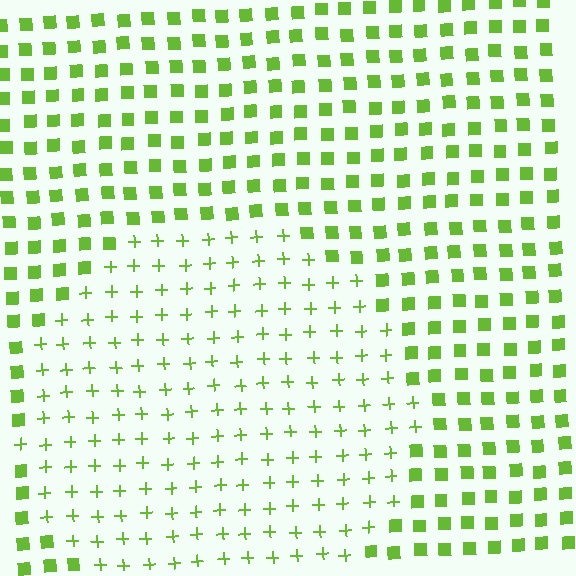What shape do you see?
I see a circle.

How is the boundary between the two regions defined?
The boundary is defined by a change in element shape: plus signs inside vs. squares outside. All elements share the same color and spacing.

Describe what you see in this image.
The image is filled with small lime elements arranged in a uniform grid. A circle-shaped region contains plus signs, while the surrounding area contains squares. The boundary is defined purely by the change in element shape.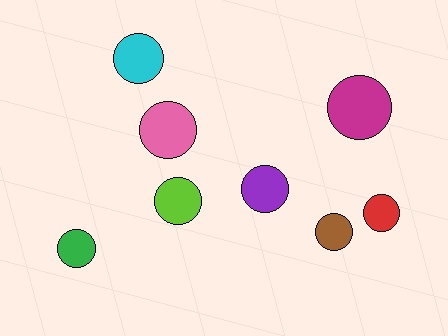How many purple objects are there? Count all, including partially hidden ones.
There is 1 purple object.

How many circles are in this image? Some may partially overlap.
There are 8 circles.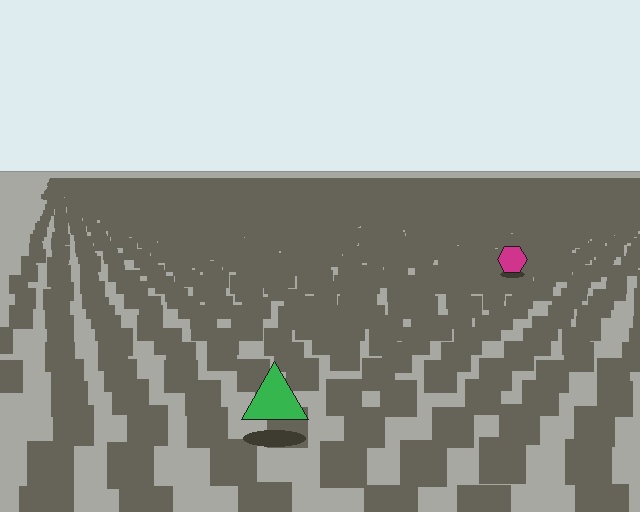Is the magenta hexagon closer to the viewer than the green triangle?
No. The green triangle is closer — you can tell from the texture gradient: the ground texture is coarser near it.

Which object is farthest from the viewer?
The magenta hexagon is farthest from the viewer. It appears smaller and the ground texture around it is denser.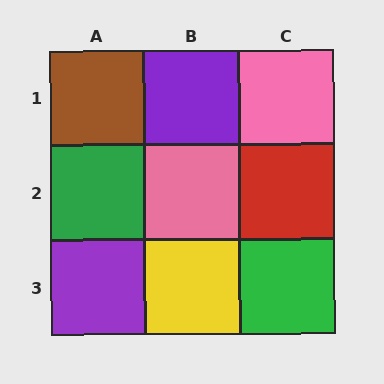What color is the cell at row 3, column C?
Green.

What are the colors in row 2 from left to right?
Green, pink, red.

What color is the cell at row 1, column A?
Brown.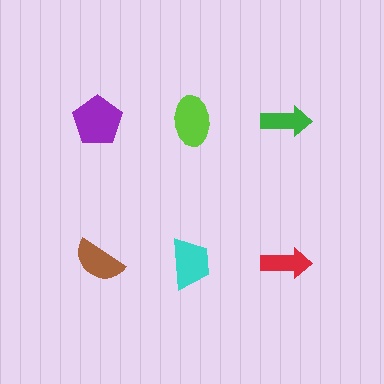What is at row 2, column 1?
A brown semicircle.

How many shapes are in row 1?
3 shapes.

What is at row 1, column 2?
A lime ellipse.